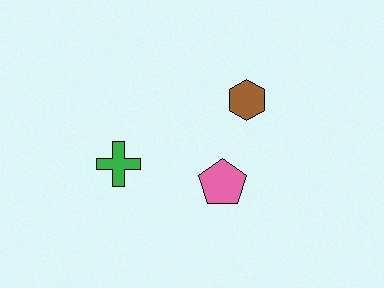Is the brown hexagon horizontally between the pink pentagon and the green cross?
No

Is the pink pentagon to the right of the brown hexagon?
No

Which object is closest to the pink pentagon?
The brown hexagon is closest to the pink pentagon.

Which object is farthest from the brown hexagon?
The green cross is farthest from the brown hexagon.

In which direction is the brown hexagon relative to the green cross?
The brown hexagon is to the right of the green cross.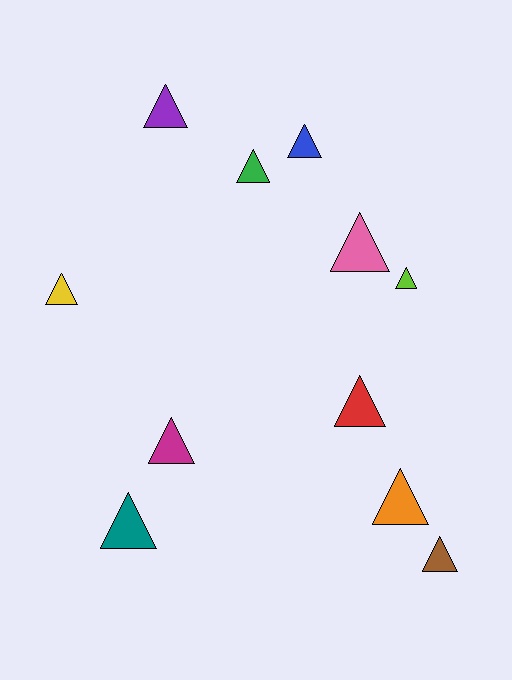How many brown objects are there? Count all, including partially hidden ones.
There is 1 brown object.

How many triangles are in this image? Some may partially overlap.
There are 11 triangles.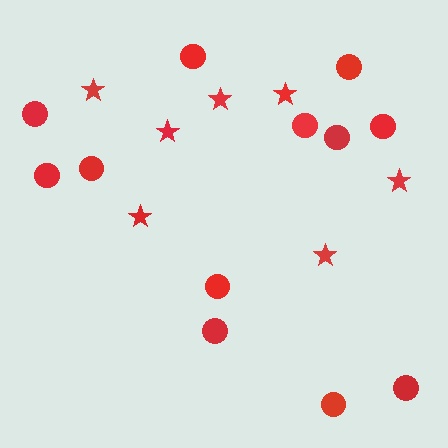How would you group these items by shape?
There are 2 groups: one group of stars (7) and one group of circles (12).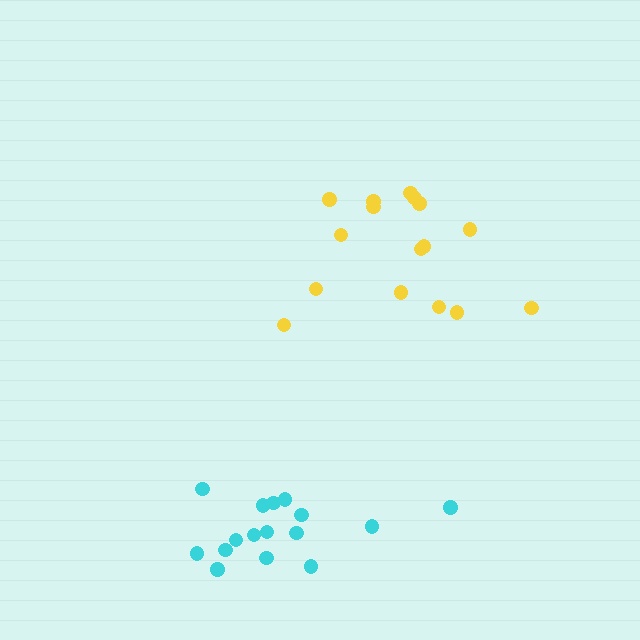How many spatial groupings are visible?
There are 2 spatial groupings.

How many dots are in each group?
Group 1: 16 dots, Group 2: 16 dots (32 total).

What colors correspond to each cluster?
The clusters are colored: yellow, cyan.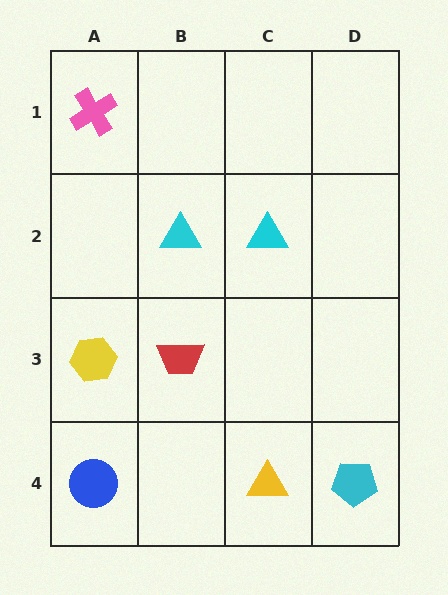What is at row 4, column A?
A blue circle.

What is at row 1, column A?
A pink cross.